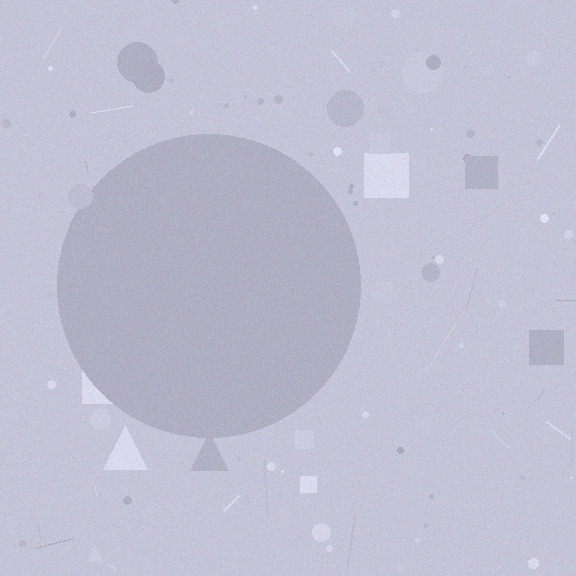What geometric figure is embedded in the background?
A circle is embedded in the background.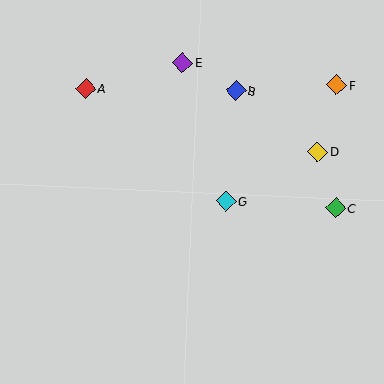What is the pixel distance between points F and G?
The distance between F and G is 160 pixels.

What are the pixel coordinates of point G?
Point G is at (226, 201).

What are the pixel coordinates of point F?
Point F is at (337, 85).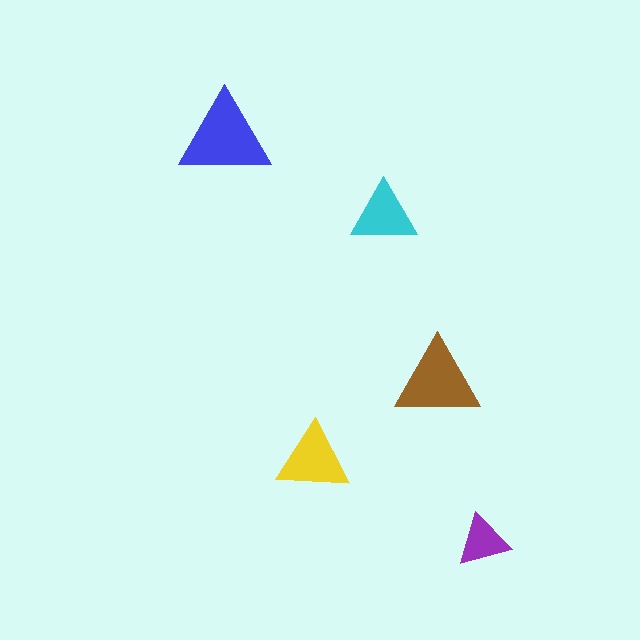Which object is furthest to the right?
The purple triangle is rightmost.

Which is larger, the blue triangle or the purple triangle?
The blue one.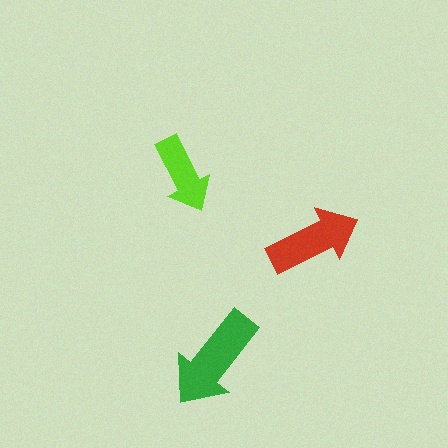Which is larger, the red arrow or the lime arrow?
The red one.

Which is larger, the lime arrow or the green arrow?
The green one.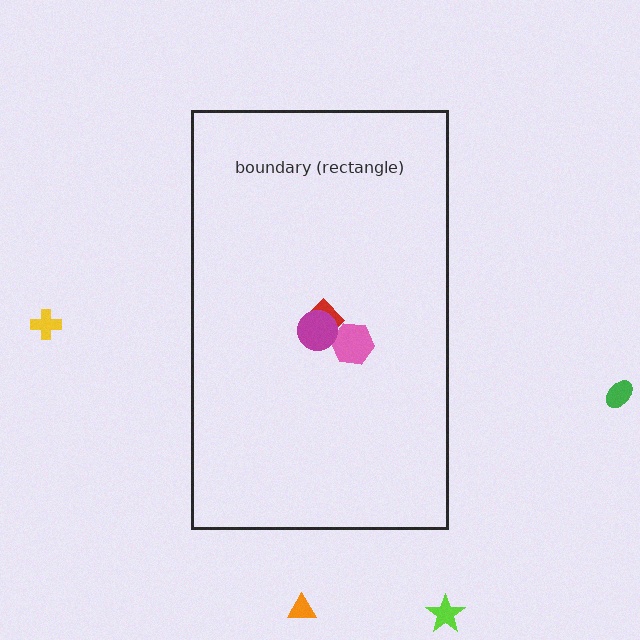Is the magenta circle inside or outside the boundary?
Inside.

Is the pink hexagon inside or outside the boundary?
Inside.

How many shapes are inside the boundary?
3 inside, 4 outside.